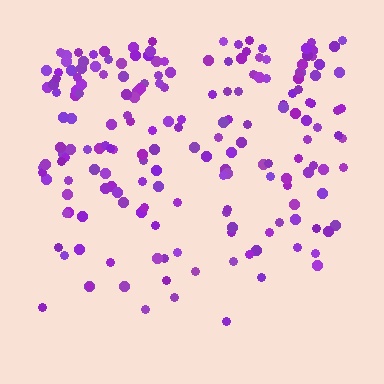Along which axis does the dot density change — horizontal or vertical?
Vertical.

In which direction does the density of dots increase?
From bottom to top, with the top side densest.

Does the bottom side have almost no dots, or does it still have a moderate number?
Still a moderate number, just noticeably fewer than the top.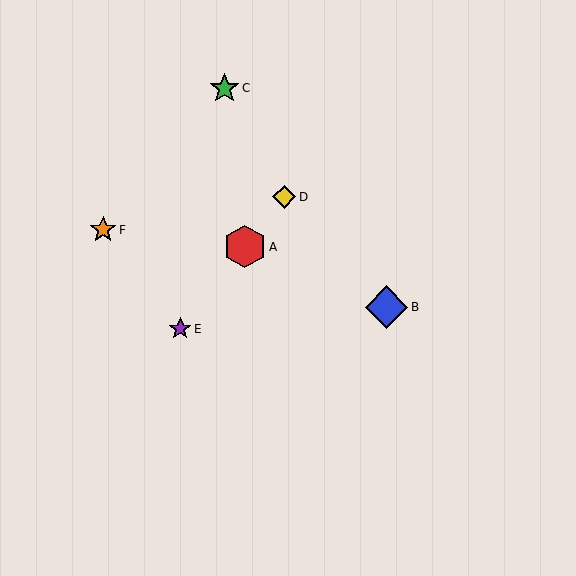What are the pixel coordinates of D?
Object D is at (284, 197).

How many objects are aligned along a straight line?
3 objects (A, D, E) are aligned along a straight line.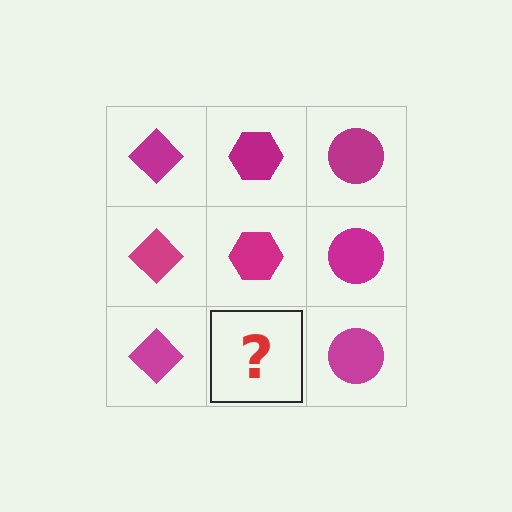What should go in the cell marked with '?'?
The missing cell should contain a magenta hexagon.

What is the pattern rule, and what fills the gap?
The rule is that each column has a consistent shape. The gap should be filled with a magenta hexagon.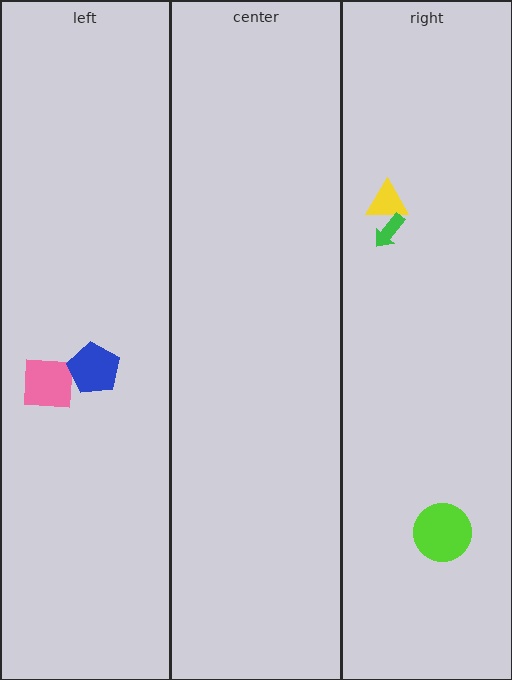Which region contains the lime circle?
The right region.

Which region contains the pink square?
The left region.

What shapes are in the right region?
The yellow triangle, the green arrow, the lime circle.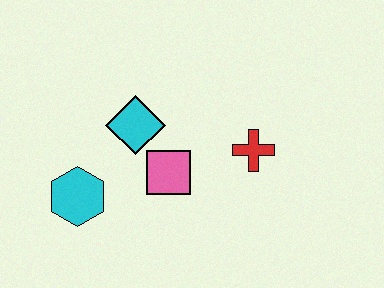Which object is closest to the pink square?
The cyan diamond is closest to the pink square.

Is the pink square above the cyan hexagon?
Yes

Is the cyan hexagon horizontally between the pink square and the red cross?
No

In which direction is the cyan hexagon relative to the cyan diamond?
The cyan hexagon is below the cyan diamond.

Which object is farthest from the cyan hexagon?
The red cross is farthest from the cyan hexagon.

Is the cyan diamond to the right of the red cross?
No